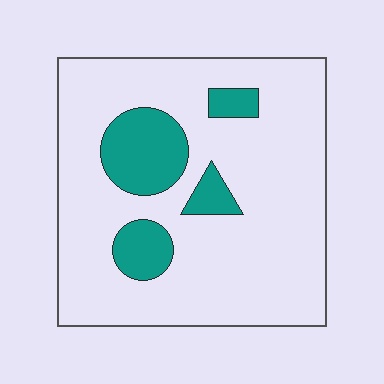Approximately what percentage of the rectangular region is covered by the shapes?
Approximately 15%.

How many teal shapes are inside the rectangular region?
4.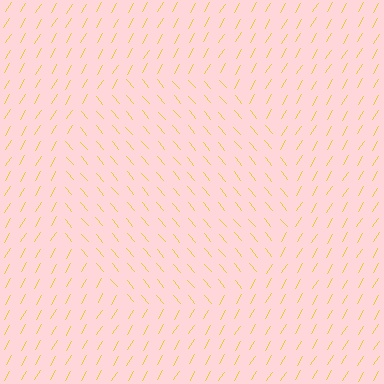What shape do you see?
I see a circle.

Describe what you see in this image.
The image is filled with small yellow line segments. A circle region in the image has lines oriented differently from the surrounding lines, creating a visible texture boundary.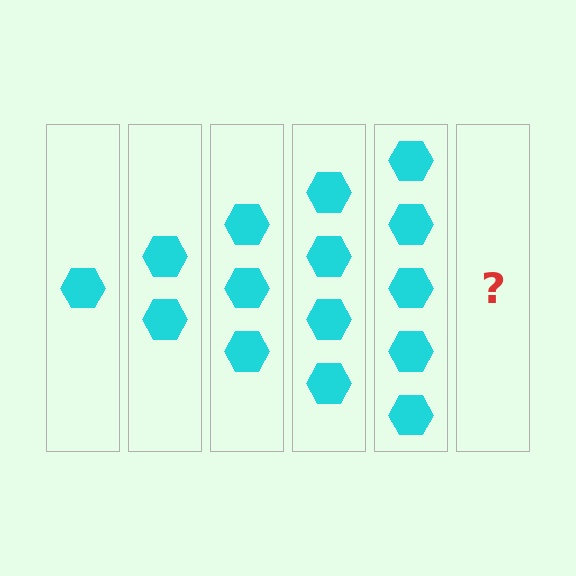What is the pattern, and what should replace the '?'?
The pattern is that each step adds one more hexagon. The '?' should be 6 hexagons.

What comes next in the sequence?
The next element should be 6 hexagons.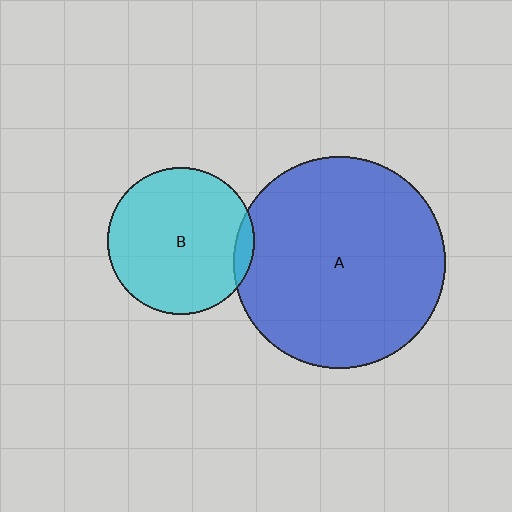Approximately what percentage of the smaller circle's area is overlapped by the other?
Approximately 5%.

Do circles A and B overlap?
Yes.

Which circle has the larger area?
Circle A (blue).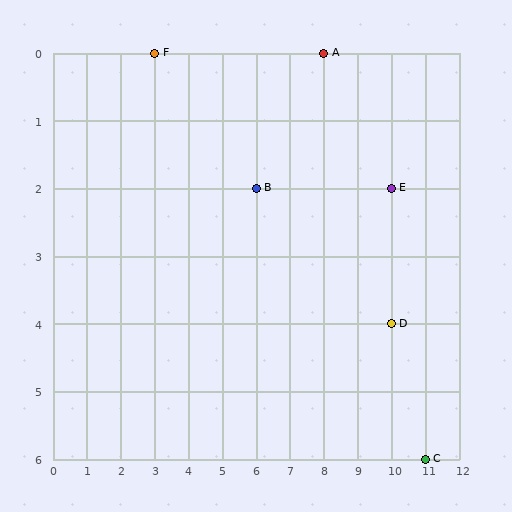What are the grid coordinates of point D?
Point D is at grid coordinates (10, 4).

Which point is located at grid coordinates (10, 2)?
Point E is at (10, 2).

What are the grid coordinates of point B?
Point B is at grid coordinates (6, 2).